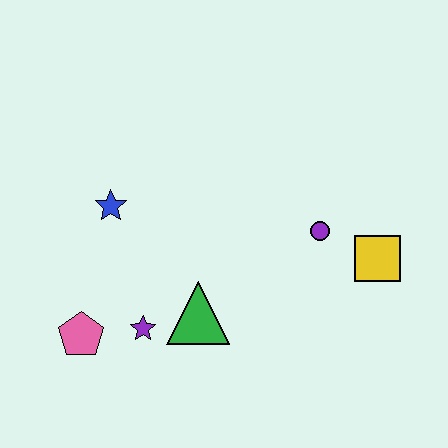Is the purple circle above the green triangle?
Yes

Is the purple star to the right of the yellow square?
No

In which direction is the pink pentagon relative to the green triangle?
The pink pentagon is to the left of the green triangle.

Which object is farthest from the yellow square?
The pink pentagon is farthest from the yellow square.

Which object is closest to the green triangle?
The purple star is closest to the green triangle.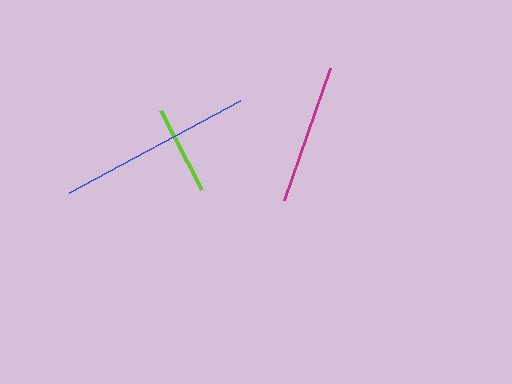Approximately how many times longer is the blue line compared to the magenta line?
The blue line is approximately 1.4 times the length of the magenta line.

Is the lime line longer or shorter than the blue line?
The blue line is longer than the lime line.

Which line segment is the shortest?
The lime line is the shortest at approximately 89 pixels.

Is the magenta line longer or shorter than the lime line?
The magenta line is longer than the lime line.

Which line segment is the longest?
The blue line is the longest at approximately 194 pixels.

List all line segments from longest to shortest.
From longest to shortest: blue, magenta, lime.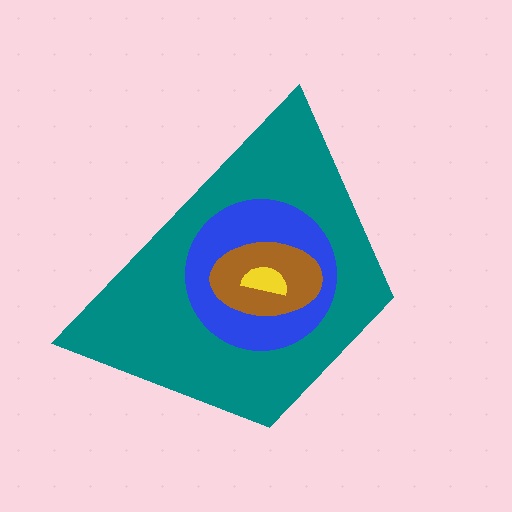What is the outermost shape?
The teal trapezoid.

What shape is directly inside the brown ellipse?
The yellow semicircle.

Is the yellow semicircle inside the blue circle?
Yes.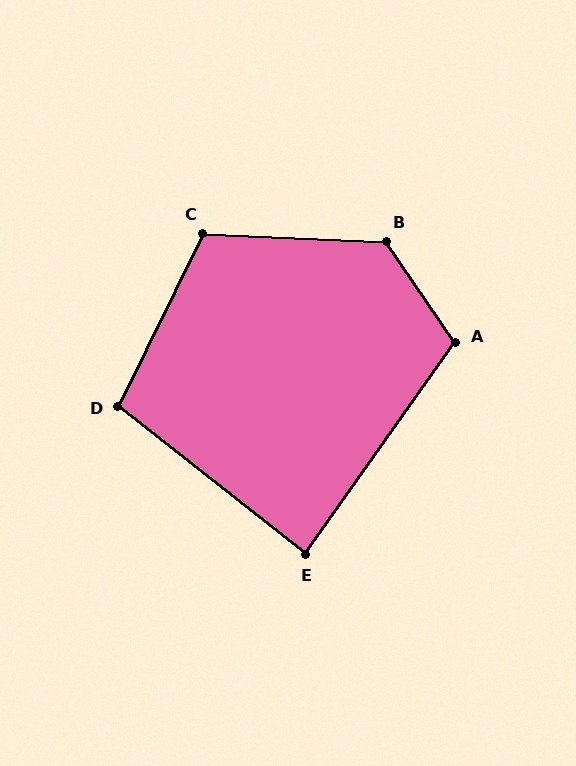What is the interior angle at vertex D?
Approximately 102 degrees (obtuse).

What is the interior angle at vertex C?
Approximately 114 degrees (obtuse).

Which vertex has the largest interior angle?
B, at approximately 127 degrees.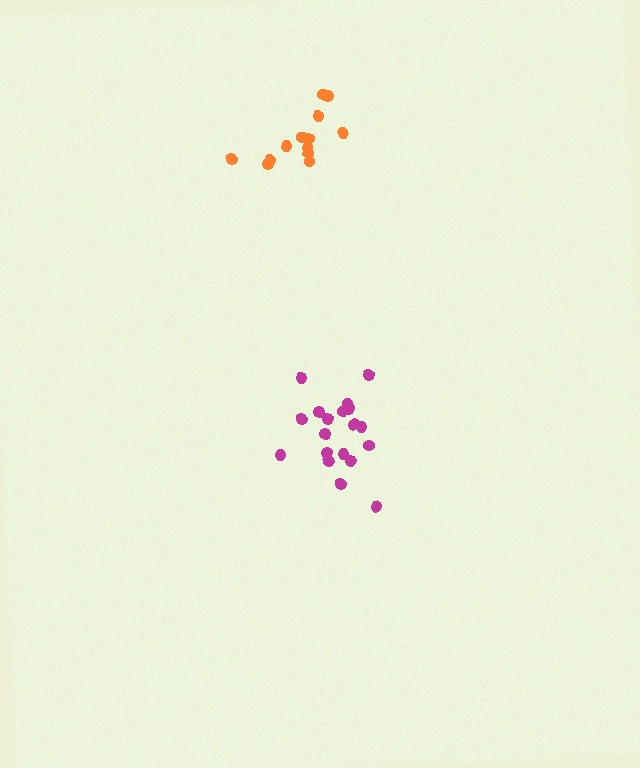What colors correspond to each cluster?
The clusters are colored: magenta, orange.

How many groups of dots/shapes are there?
There are 2 groups.